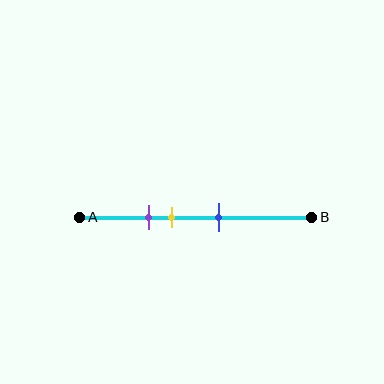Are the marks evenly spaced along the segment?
Yes, the marks are approximately evenly spaced.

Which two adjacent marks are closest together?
The purple and yellow marks are the closest adjacent pair.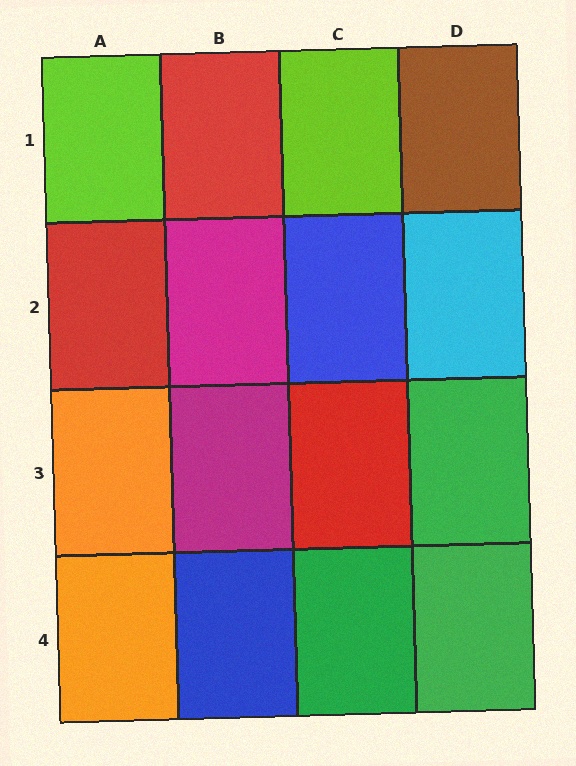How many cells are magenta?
2 cells are magenta.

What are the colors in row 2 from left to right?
Red, magenta, blue, cyan.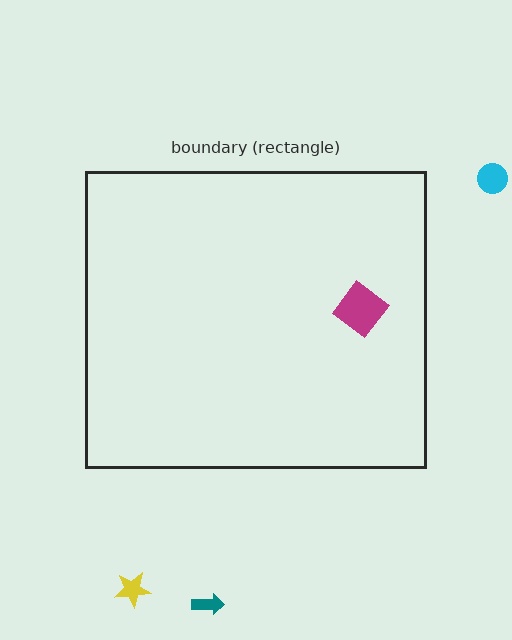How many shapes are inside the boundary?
1 inside, 3 outside.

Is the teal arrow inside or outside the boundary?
Outside.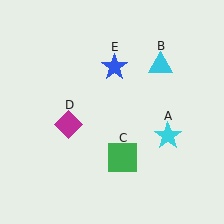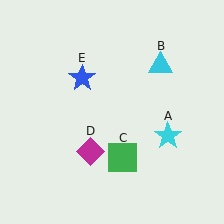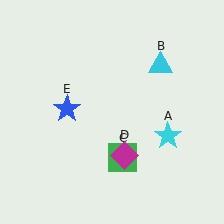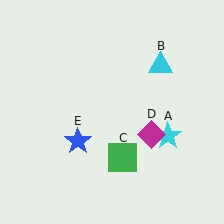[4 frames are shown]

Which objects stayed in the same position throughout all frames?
Cyan star (object A) and cyan triangle (object B) and green square (object C) remained stationary.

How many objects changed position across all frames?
2 objects changed position: magenta diamond (object D), blue star (object E).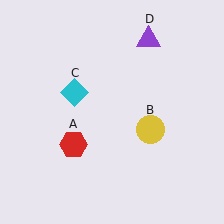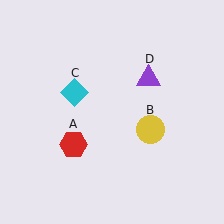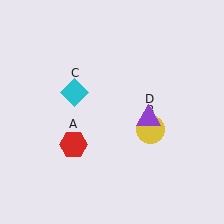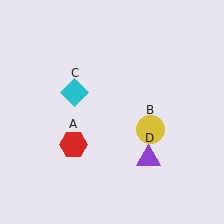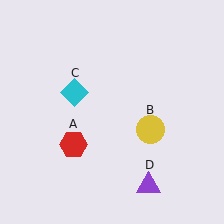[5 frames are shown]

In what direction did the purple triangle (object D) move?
The purple triangle (object D) moved down.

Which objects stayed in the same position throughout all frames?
Red hexagon (object A) and yellow circle (object B) and cyan diamond (object C) remained stationary.